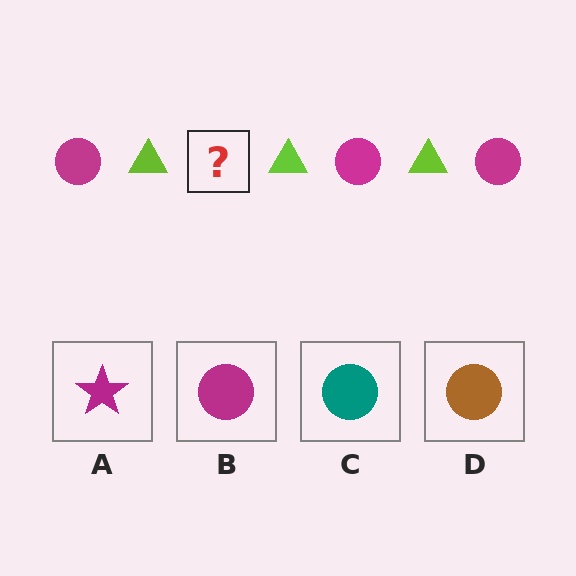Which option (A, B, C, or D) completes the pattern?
B.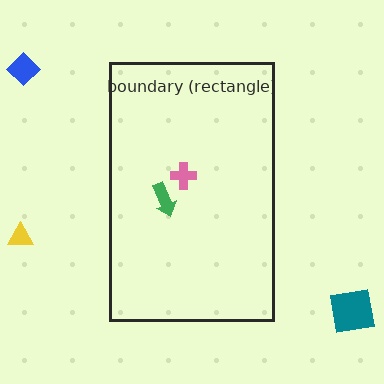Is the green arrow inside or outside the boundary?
Inside.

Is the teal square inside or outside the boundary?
Outside.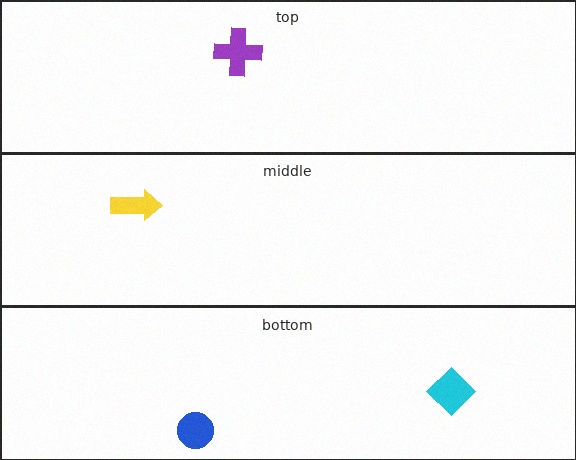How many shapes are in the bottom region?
2.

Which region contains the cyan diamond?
The bottom region.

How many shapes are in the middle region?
1.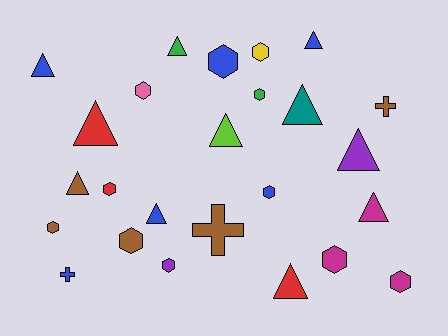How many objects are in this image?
There are 25 objects.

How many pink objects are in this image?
There is 1 pink object.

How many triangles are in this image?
There are 11 triangles.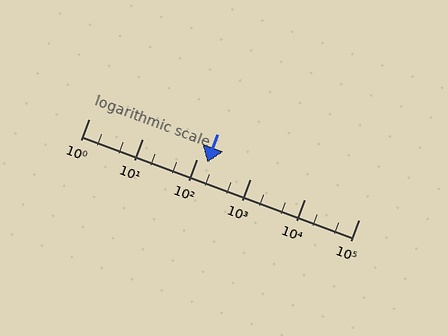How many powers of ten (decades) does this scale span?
The scale spans 5 decades, from 1 to 100000.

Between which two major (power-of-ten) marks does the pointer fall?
The pointer is between 100 and 1000.